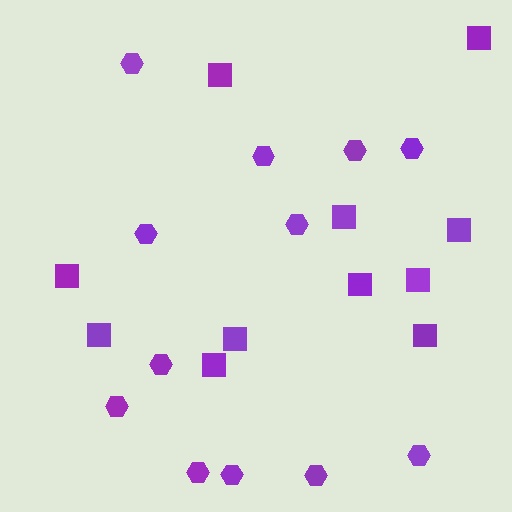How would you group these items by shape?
There are 2 groups: one group of squares (11) and one group of hexagons (12).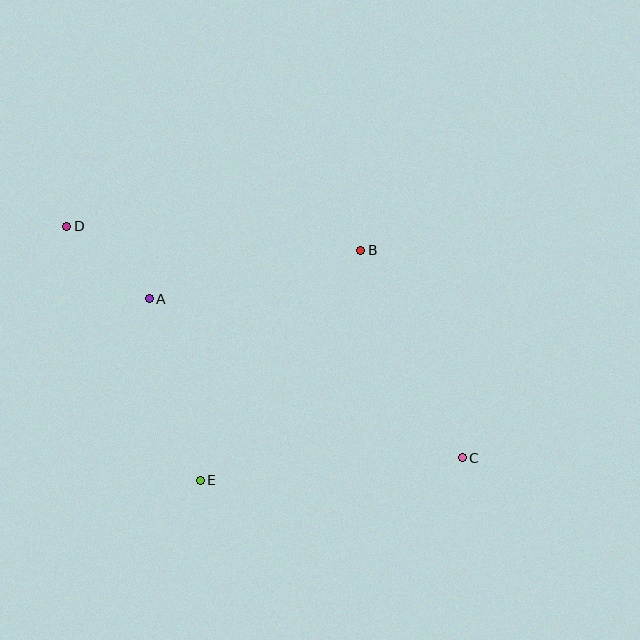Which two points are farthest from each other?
Points C and D are farthest from each other.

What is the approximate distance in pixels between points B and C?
The distance between B and C is approximately 231 pixels.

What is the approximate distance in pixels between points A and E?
The distance between A and E is approximately 189 pixels.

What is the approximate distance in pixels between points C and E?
The distance between C and E is approximately 262 pixels.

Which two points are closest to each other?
Points A and D are closest to each other.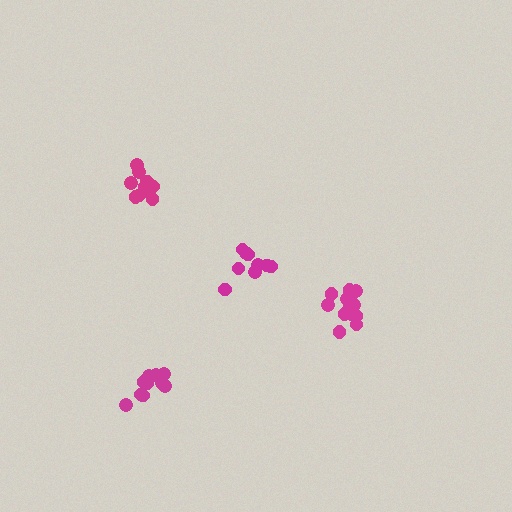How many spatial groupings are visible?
There are 4 spatial groupings.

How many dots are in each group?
Group 1: 13 dots, Group 2: 10 dots, Group 3: 10 dots, Group 4: 9 dots (42 total).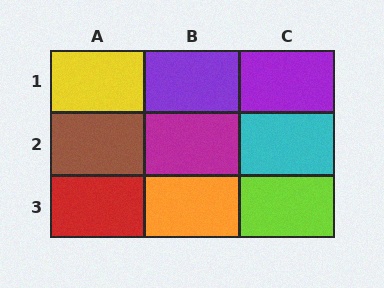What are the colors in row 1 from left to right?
Yellow, purple, purple.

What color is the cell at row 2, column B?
Magenta.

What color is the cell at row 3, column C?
Lime.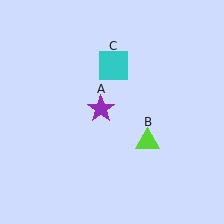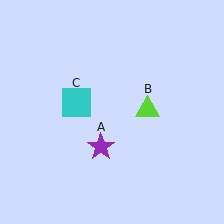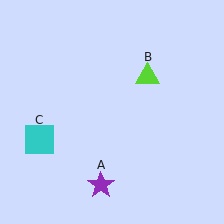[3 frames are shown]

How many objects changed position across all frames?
3 objects changed position: purple star (object A), lime triangle (object B), cyan square (object C).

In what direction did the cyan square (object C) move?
The cyan square (object C) moved down and to the left.